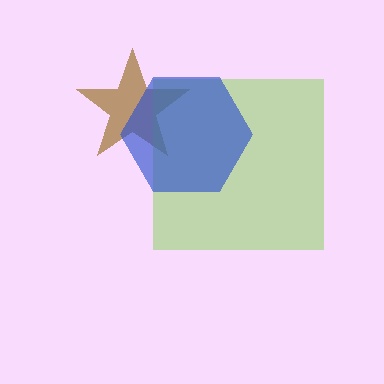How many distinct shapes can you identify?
There are 3 distinct shapes: a brown star, a lime square, a blue hexagon.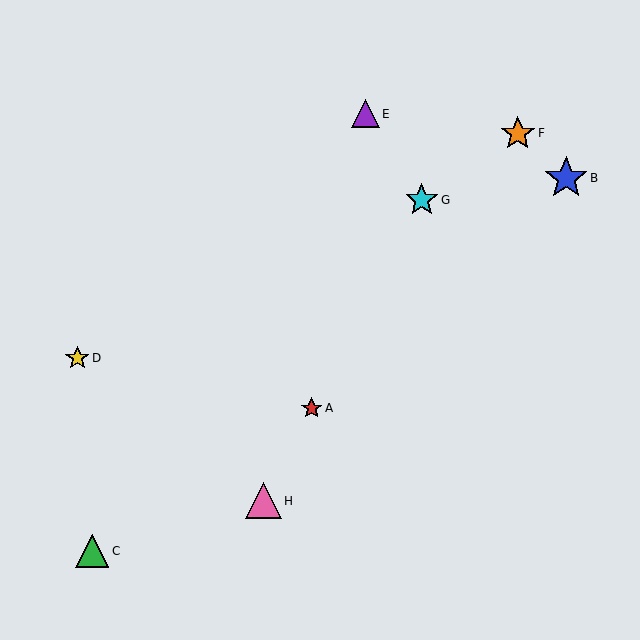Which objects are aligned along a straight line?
Objects A, G, H are aligned along a straight line.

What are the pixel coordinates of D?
Object D is at (77, 358).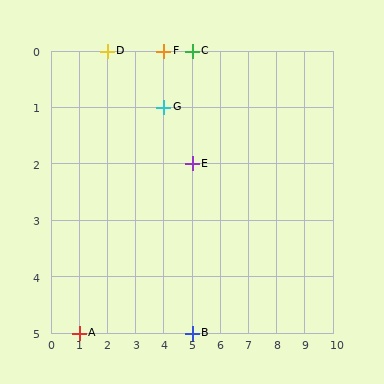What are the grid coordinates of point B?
Point B is at grid coordinates (5, 5).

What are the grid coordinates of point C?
Point C is at grid coordinates (5, 0).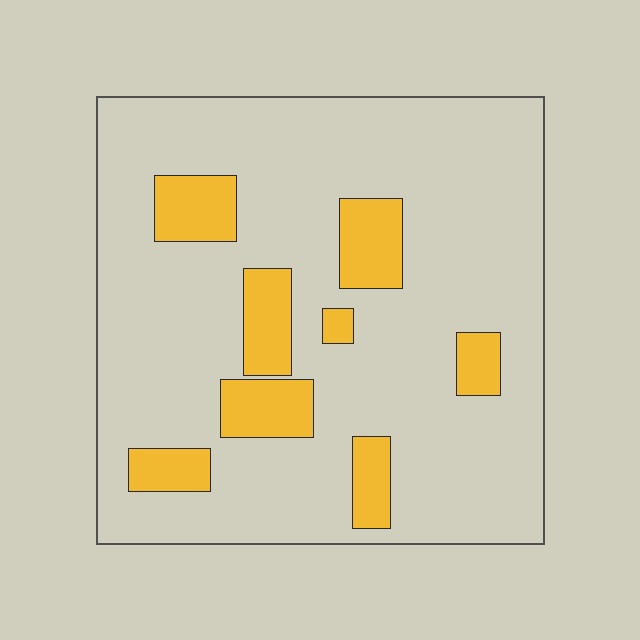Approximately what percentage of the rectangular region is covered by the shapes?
Approximately 15%.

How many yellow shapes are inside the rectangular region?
8.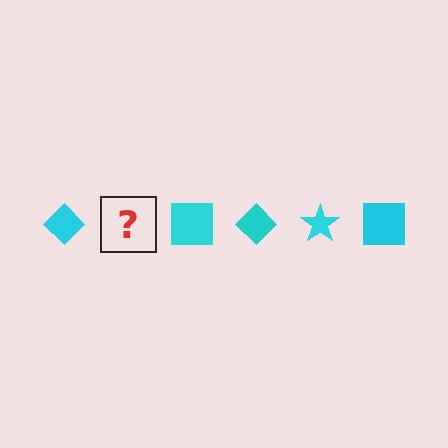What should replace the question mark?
The question mark should be replaced with a cyan star.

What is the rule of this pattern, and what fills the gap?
The rule is that the pattern cycles through diamond, star, square shapes in cyan. The gap should be filled with a cyan star.